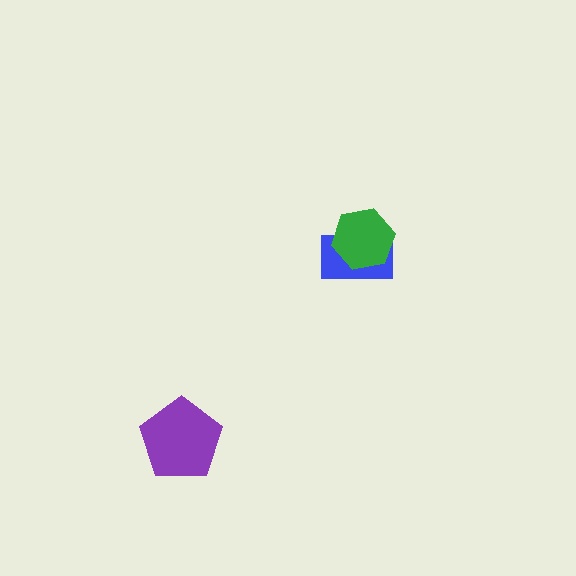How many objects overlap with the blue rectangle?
1 object overlaps with the blue rectangle.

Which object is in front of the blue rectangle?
The green hexagon is in front of the blue rectangle.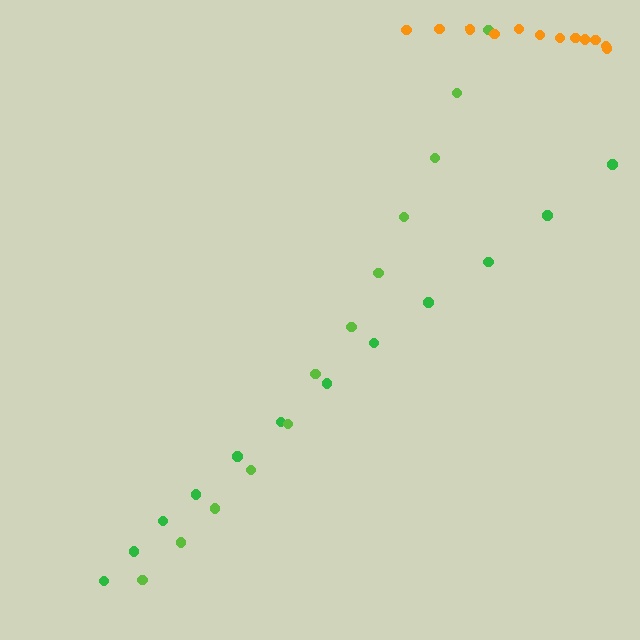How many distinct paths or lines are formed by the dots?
There are 3 distinct paths.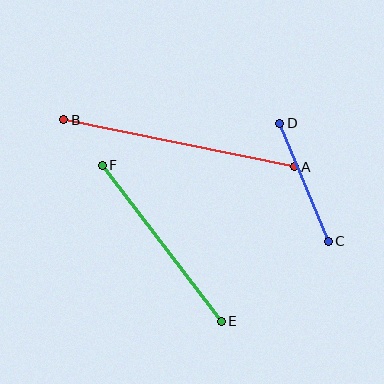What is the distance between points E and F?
The distance is approximately 197 pixels.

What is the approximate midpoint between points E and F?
The midpoint is at approximately (162, 243) pixels.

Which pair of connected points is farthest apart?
Points A and B are farthest apart.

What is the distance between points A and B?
The distance is approximately 235 pixels.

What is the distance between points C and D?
The distance is approximately 128 pixels.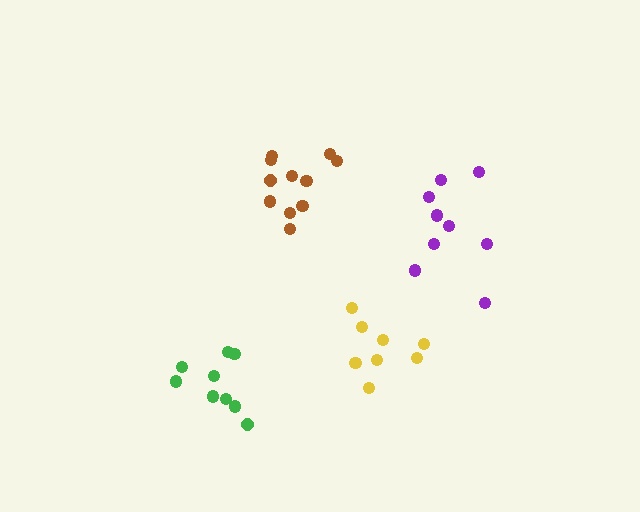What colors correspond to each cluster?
The clusters are colored: brown, green, purple, yellow.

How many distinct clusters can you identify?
There are 4 distinct clusters.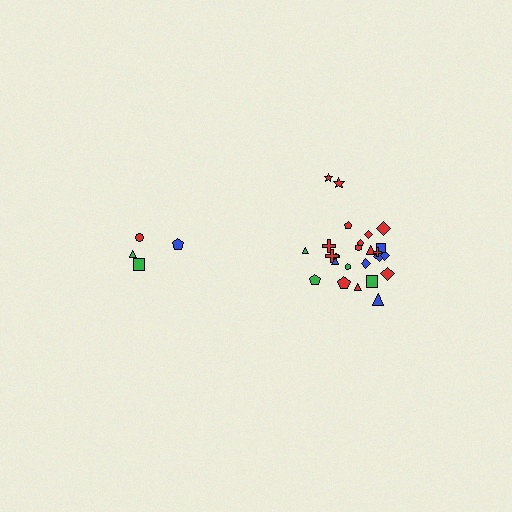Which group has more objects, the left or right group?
The right group.